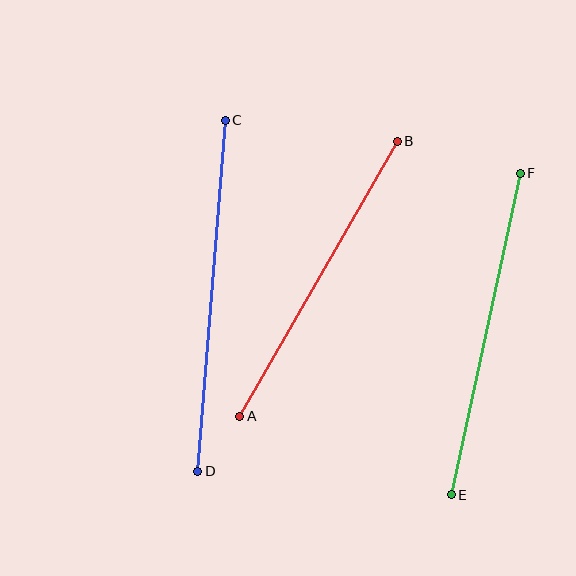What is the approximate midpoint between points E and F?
The midpoint is at approximately (486, 334) pixels.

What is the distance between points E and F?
The distance is approximately 328 pixels.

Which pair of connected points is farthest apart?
Points C and D are farthest apart.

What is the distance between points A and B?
The distance is approximately 317 pixels.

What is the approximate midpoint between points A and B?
The midpoint is at approximately (318, 279) pixels.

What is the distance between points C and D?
The distance is approximately 352 pixels.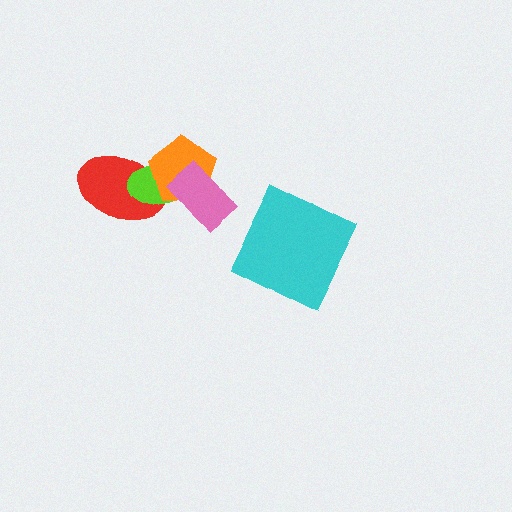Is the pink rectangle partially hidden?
No, no other shape covers it.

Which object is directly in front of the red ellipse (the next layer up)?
The lime ellipse is directly in front of the red ellipse.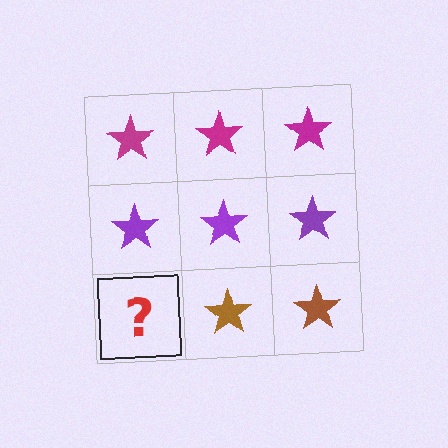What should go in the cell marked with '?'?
The missing cell should contain a brown star.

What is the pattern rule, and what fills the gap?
The rule is that each row has a consistent color. The gap should be filled with a brown star.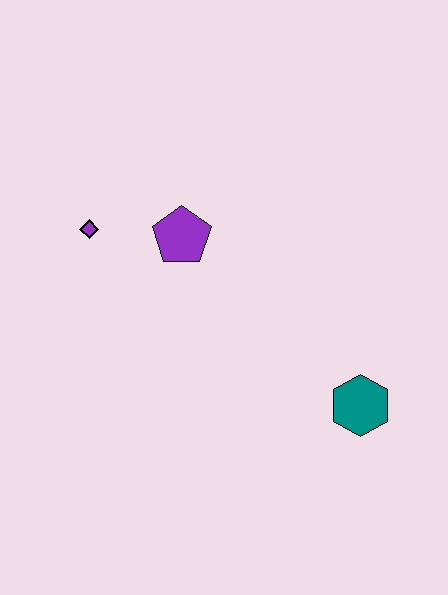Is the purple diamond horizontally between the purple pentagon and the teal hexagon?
No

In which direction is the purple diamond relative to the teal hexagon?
The purple diamond is to the left of the teal hexagon.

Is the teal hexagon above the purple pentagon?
No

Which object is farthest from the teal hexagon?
The purple diamond is farthest from the teal hexagon.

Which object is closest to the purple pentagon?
The purple diamond is closest to the purple pentagon.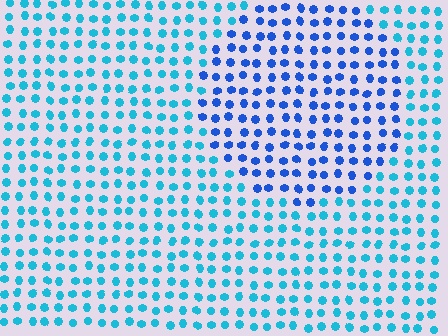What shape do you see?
I see a circle.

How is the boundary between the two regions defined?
The boundary is defined purely by a slight shift in hue (about 33 degrees). Spacing, size, and orientation are identical on both sides.